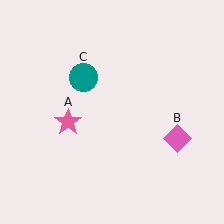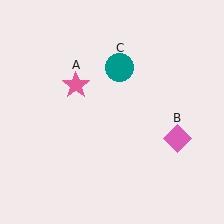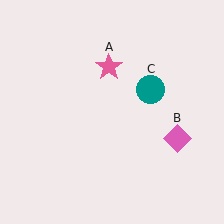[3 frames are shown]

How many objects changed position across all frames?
2 objects changed position: pink star (object A), teal circle (object C).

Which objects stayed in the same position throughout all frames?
Pink diamond (object B) remained stationary.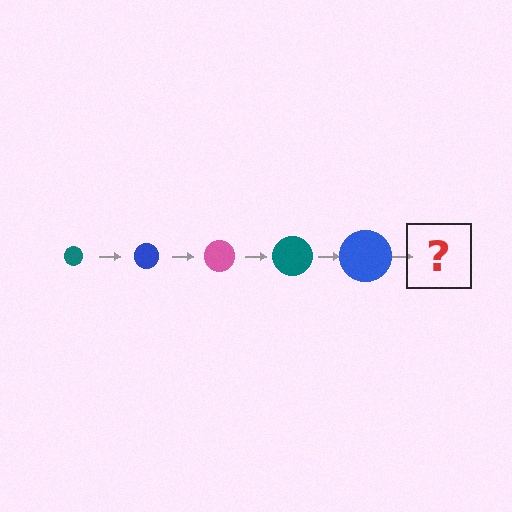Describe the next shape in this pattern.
It should be a pink circle, larger than the previous one.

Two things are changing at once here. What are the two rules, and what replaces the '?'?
The two rules are that the circle grows larger each step and the color cycles through teal, blue, and pink. The '?' should be a pink circle, larger than the previous one.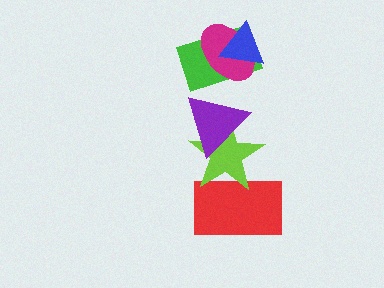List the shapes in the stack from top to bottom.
From top to bottom: the blue triangle, the magenta ellipse, the green rectangle, the purple triangle, the lime star, the red rectangle.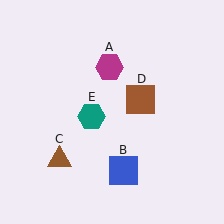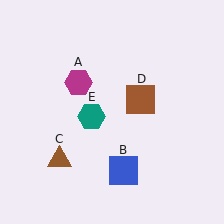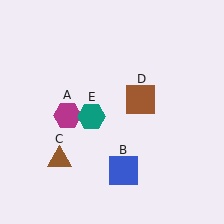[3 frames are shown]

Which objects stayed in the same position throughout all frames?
Blue square (object B) and brown triangle (object C) and brown square (object D) and teal hexagon (object E) remained stationary.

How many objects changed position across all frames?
1 object changed position: magenta hexagon (object A).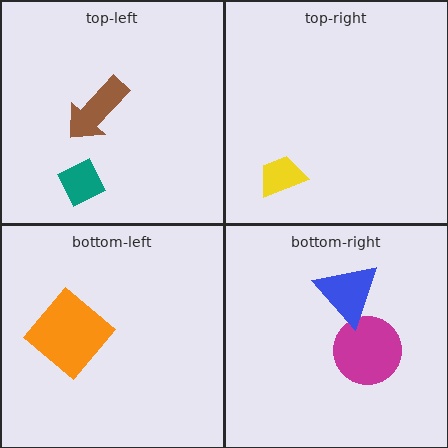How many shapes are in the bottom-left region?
1.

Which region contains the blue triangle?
The bottom-right region.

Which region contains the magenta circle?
The bottom-right region.